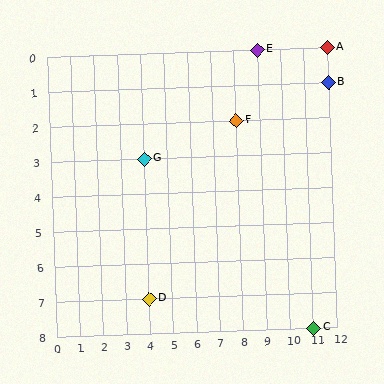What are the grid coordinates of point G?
Point G is at grid coordinates (4, 3).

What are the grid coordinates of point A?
Point A is at grid coordinates (12, 0).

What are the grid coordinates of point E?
Point E is at grid coordinates (9, 0).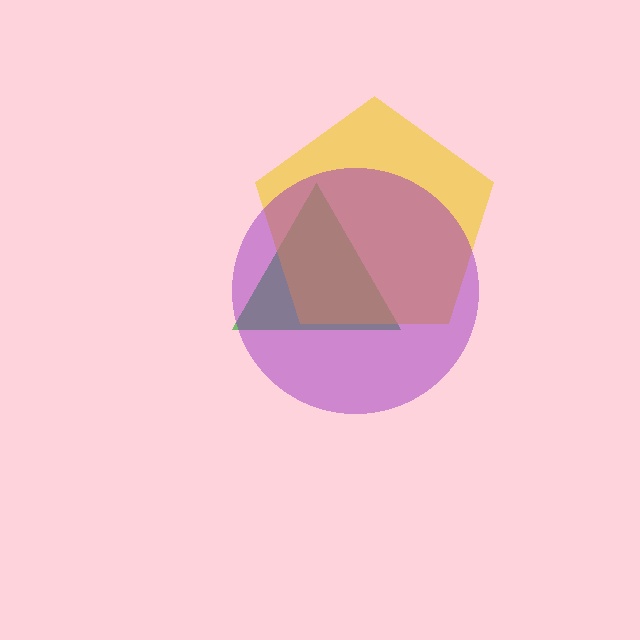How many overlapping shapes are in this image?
There are 3 overlapping shapes in the image.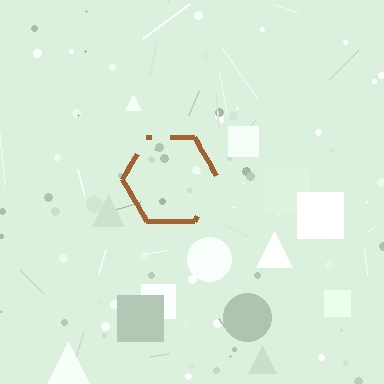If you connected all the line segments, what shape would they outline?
They would outline a hexagon.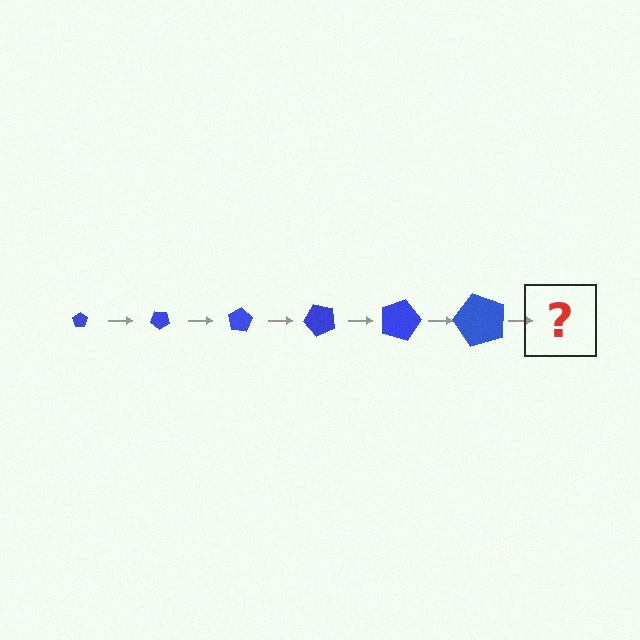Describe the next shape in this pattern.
It should be a pentagon, larger than the previous one and rotated 240 degrees from the start.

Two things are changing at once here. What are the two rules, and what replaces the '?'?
The two rules are that the pentagon grows larger each step and it rotates 40 degrees each step. The '?' should be a pentagon, larger than the previous one and rotated 240 degrees from the start.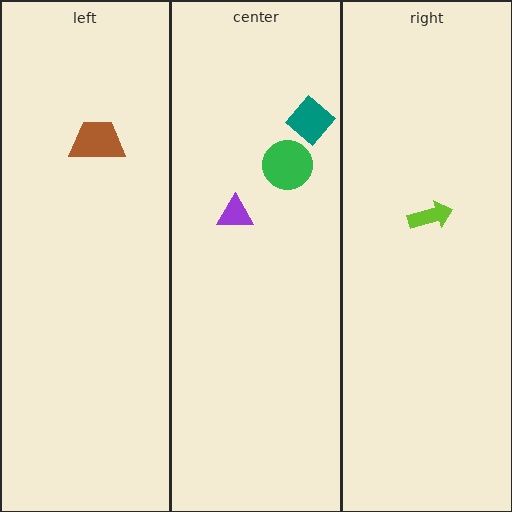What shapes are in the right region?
The lime arrow.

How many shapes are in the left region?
1.